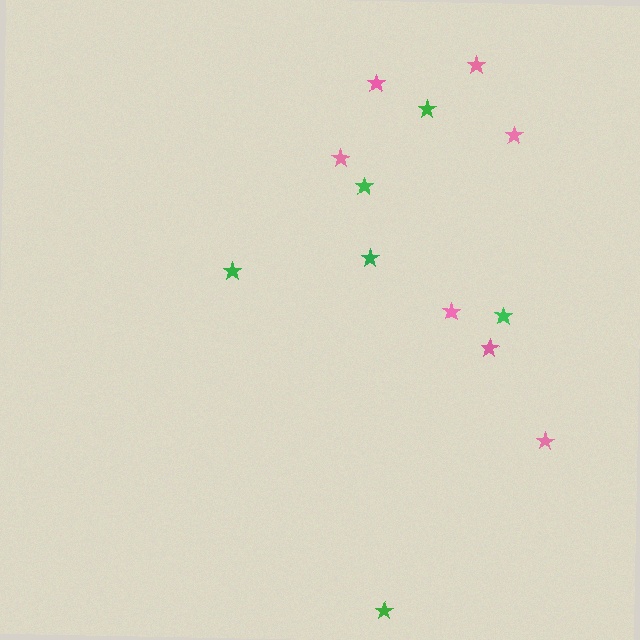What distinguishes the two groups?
There are 2 groups: one group of pink stars (7) and one group of green stars (6).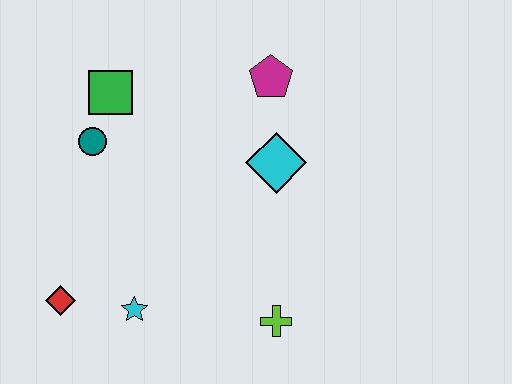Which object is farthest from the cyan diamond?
The red diamond is farthest from the cyan diamond.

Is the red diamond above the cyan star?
Yes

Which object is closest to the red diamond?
The cyan star is closest to the red diamond.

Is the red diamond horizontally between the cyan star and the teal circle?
No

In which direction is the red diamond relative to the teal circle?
The red diamond is below the teal circle.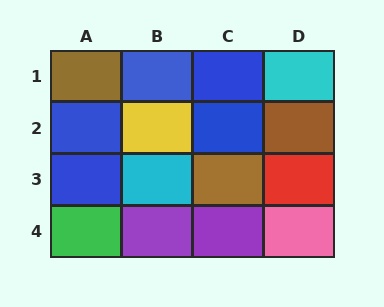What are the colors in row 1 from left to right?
Brown, blue, blue, cyan.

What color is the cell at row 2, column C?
Blue.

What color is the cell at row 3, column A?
Blue.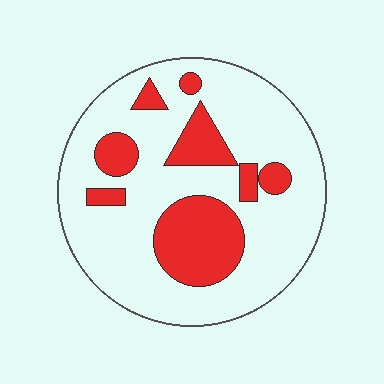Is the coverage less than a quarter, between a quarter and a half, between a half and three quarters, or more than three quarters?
Less than a quarter.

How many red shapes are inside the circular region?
8.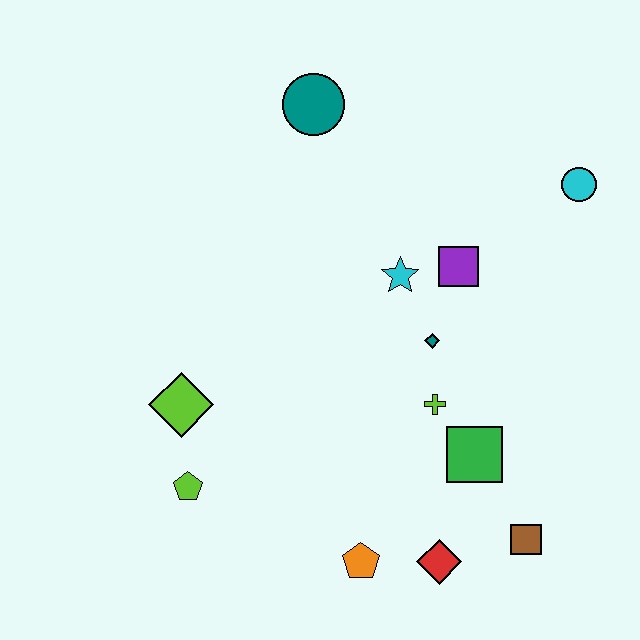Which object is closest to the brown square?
The red diamond is closest to the brown square.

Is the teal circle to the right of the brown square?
No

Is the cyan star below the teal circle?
Yes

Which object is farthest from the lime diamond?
The cyan circle is farthest from the lime diamond.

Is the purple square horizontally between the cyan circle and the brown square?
No